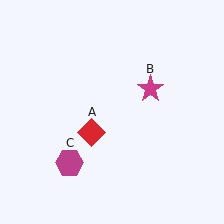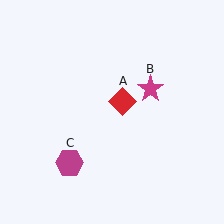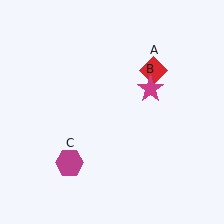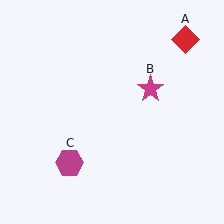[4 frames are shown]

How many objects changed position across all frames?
1 object changed position: red diamond (object A).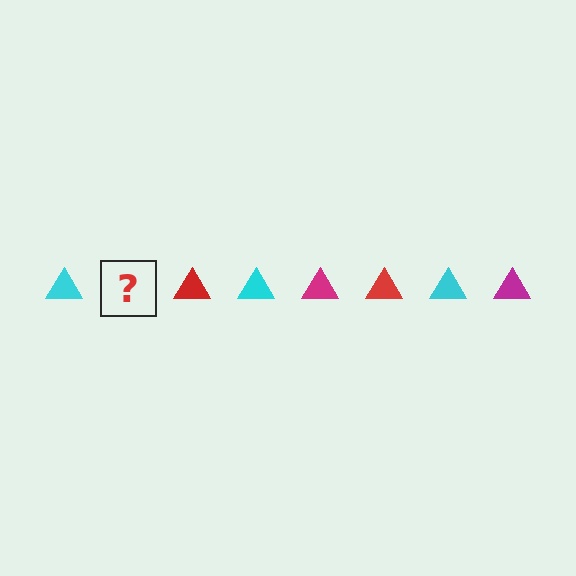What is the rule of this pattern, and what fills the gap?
The rule is that the pattern cycles through cyan, magenta, red triangles. The gap should be filled with a magenta triangle.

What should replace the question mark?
The question mark should be replaced with a magenta triangle.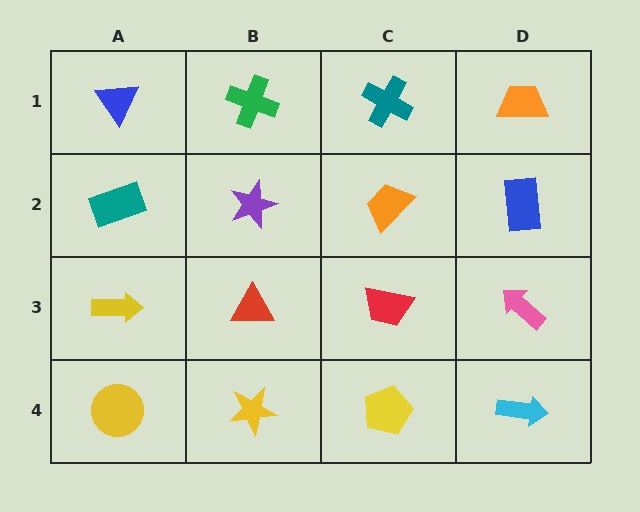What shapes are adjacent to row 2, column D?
An orange trapezoid (row 1, column D), a pink arrow (row 3, column D), an orange trapezoid (row 2, column C).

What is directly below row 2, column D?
A pink arrow.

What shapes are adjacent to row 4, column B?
A red triangle (row 3, column B), a yellow circle (row 4, column A), a yellow pentagon (row 4, column C).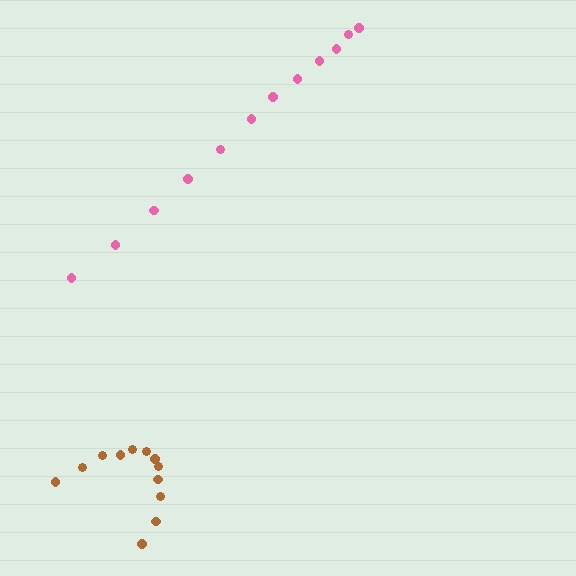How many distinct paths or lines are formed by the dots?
There are 2 distinct paths.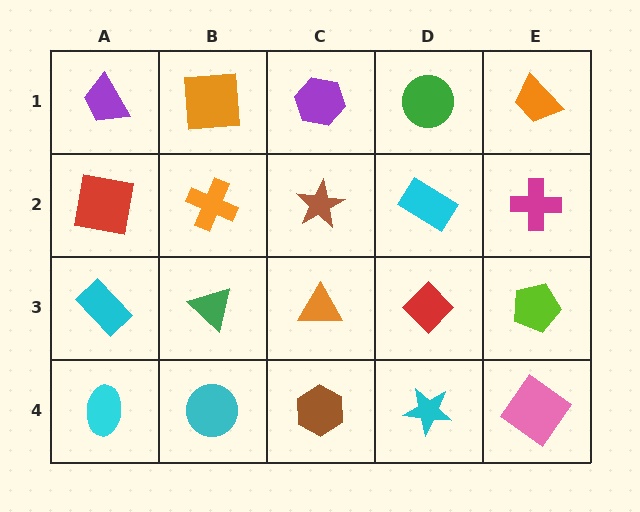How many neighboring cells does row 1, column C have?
3.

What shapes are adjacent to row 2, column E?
An orange trapezoid (row 1, column E), a lime pentagon (row 3, column E), a cyan rectangle (row 2, column D).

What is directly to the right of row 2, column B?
A brown star.